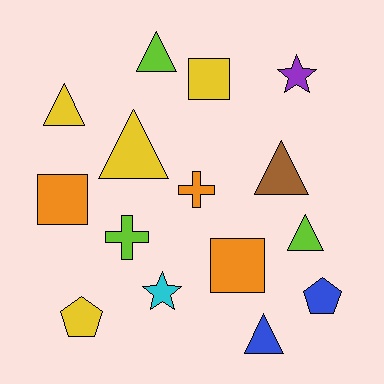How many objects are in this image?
There are 15 objects.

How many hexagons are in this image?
There are no hexagons.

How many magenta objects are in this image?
There are no magenta objects.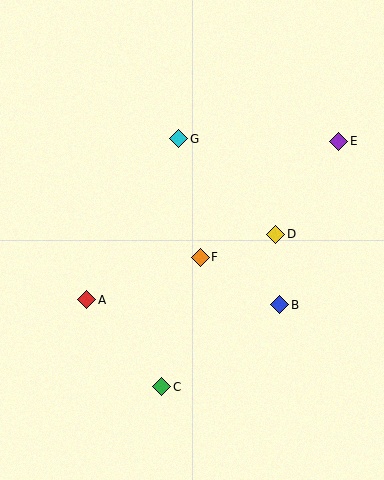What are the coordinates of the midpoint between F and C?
The midpoint between F and C is at (181, 322).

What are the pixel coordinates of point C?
Point C is at (162, 387).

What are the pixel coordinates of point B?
Point B is at (280, 305).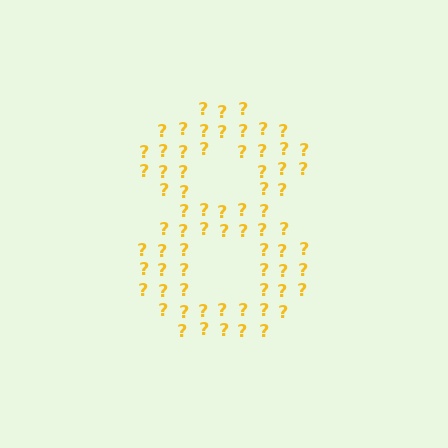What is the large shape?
The large shape is the digit 8.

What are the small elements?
The small elements are question marks.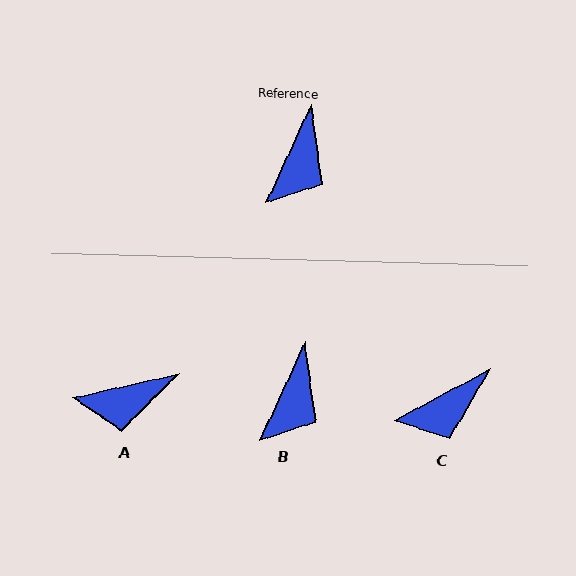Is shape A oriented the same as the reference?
No, it is off by about 53 degrees.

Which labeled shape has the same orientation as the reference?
B.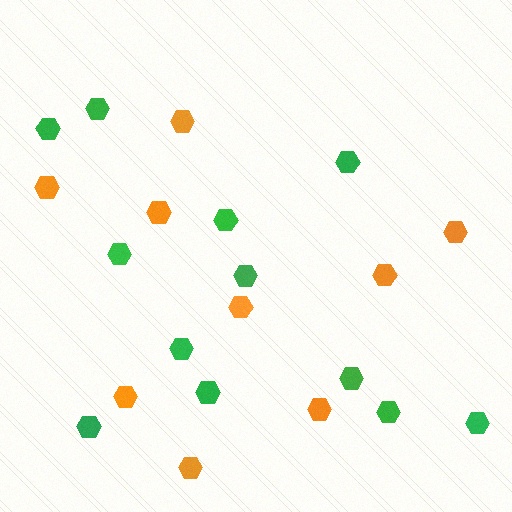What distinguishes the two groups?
There are 2 groups: one group of green hexagons (12) and one group of orange hexagons (9).